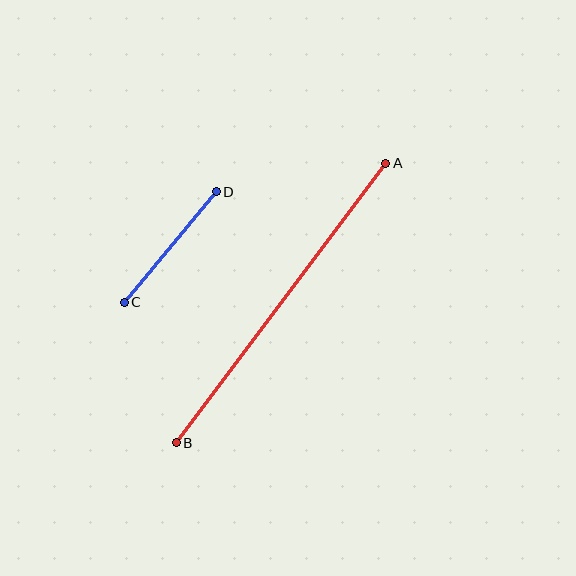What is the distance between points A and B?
The distance is approximately 349 pixels.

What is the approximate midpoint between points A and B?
The midpoint is at approximately (281, 303) pixels.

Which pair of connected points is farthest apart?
Points A and B are farthest apart.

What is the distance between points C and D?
The distance is approximately 144 pixels.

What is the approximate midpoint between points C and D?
The midpoint is at approximately (170, 247) pixels.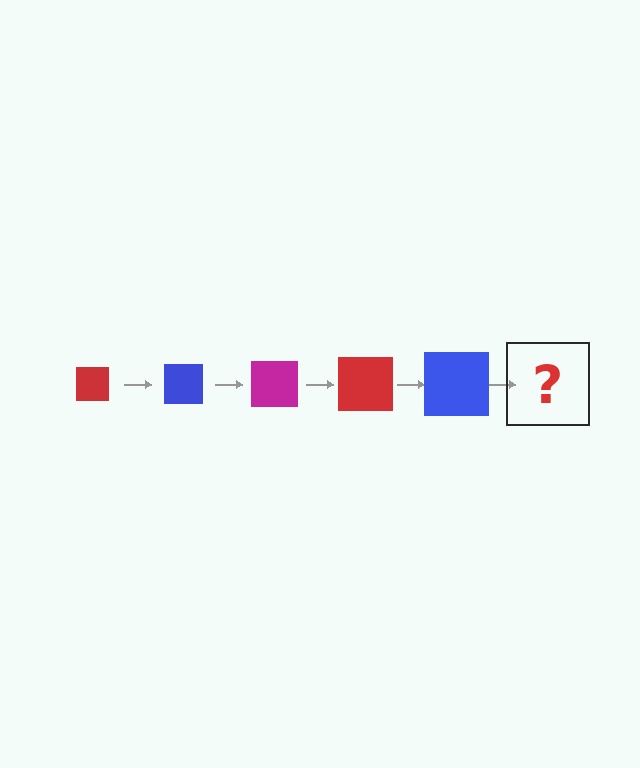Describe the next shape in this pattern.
It should be a magenta square, larger than the previous one.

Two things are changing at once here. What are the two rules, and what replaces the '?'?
The two rules are that the square grows larger each step and the color cycles through red, blue, and magenta. The '?' should be a magenta square, larger than the previous one.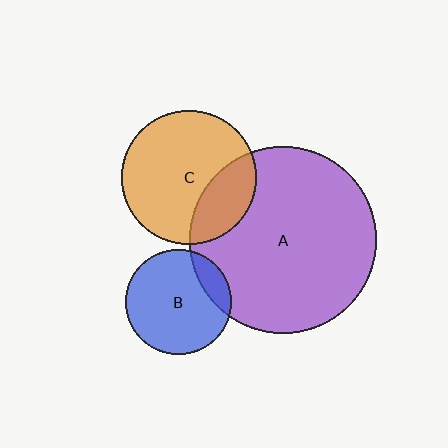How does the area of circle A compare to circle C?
Approximately 1.9 times.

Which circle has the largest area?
Circle A (purple).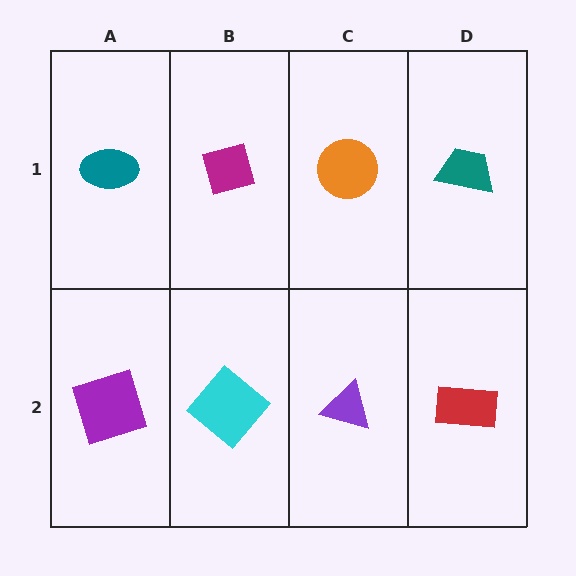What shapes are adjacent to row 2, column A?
A teal ellipse (row 1, column A), a cyan diamond (row 2, column B).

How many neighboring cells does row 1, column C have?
3.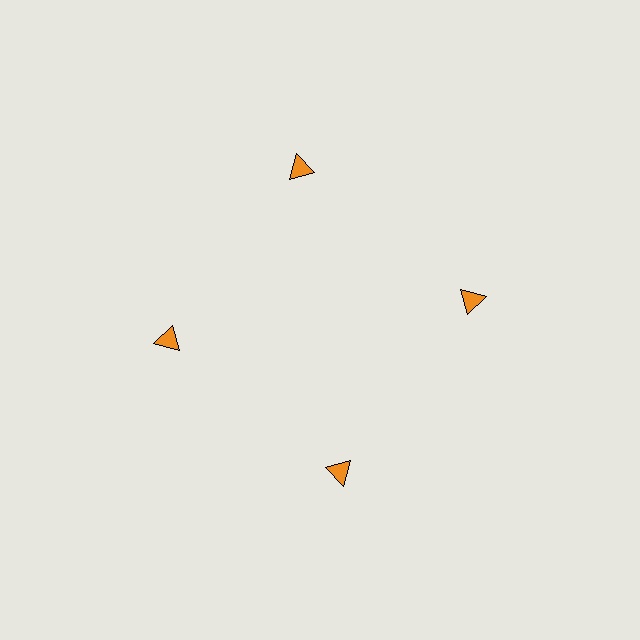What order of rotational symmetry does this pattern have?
This pattern has 4-fold rotational symmetry.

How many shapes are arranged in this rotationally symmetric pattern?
There are 4 shapes, arranged in 4 groups of 1.